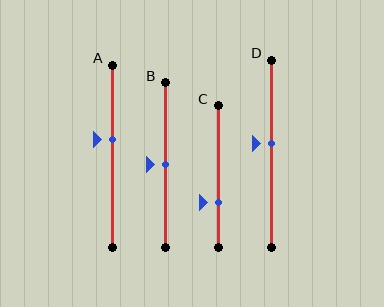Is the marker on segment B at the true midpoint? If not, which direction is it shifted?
Yes, the marker on segment B is at the true midpoint.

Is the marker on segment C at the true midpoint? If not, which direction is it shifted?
No, the marker on segment C is shifted downward by about 19% of the segment length.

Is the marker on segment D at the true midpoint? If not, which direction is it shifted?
No, the marker on segment D is shifted upward by about 5% of the segment length.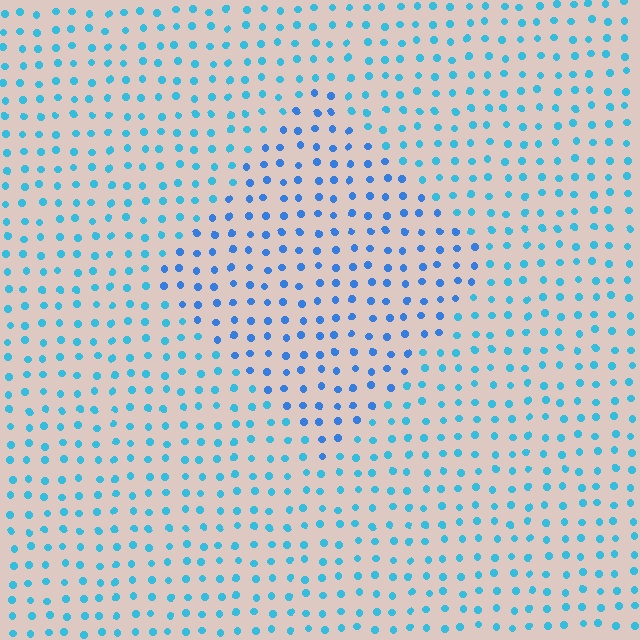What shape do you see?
I see a diamond.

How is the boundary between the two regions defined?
The boundary is defined purely by a slight shift in hue (about 23 degrees). Spacing, size, and orientation are identical on both sides.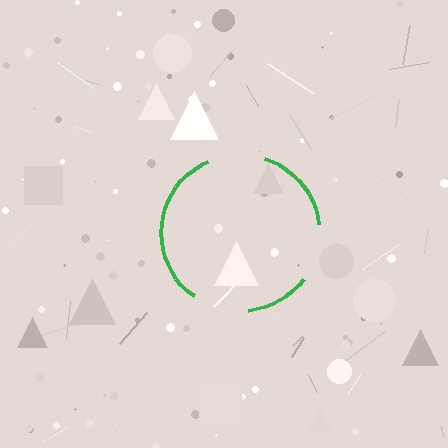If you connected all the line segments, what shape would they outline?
They would outline a circle.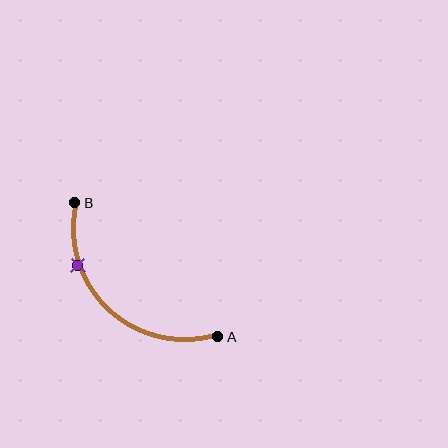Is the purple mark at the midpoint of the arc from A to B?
No. The purple mark lies on the arc but is closer to endpoint B. The arc midpoint would be at the point on the curve equidistant along the arc from both A and B.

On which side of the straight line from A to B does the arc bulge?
The arc bulges below and to the left of the straight line connecting A and B.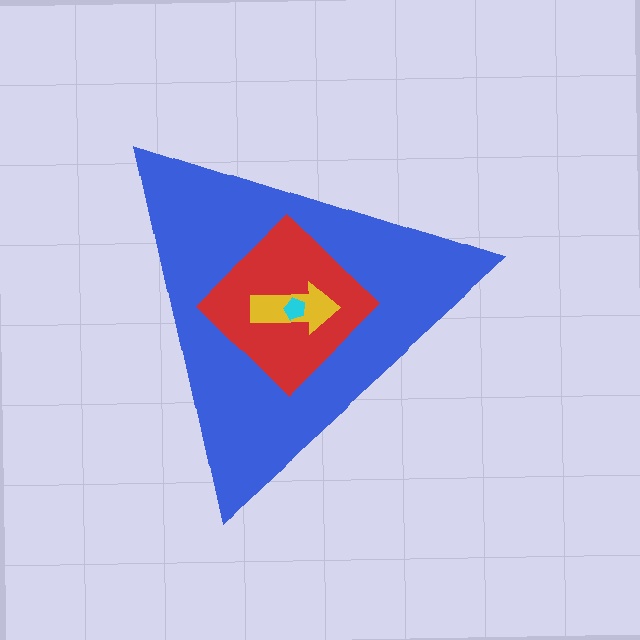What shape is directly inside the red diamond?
The yellow arrow.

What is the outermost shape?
The blue triangle.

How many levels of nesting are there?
4.